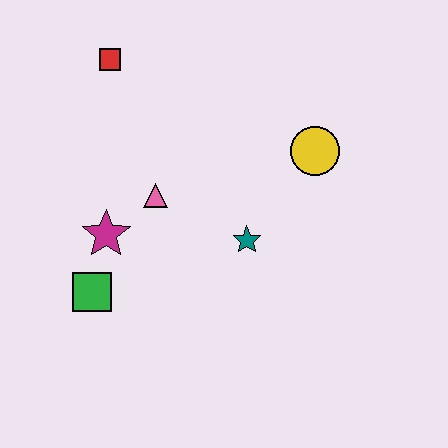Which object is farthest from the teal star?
The red square is farthest from the teal star.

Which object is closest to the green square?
The magenta star is closest to the green square.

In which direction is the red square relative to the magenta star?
The red square is above the magenta star.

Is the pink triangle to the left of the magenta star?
No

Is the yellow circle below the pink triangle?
No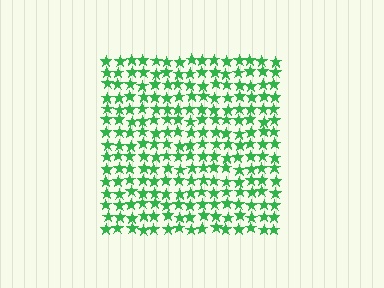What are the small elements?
The small elements are stars.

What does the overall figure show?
The overall figure shows a square.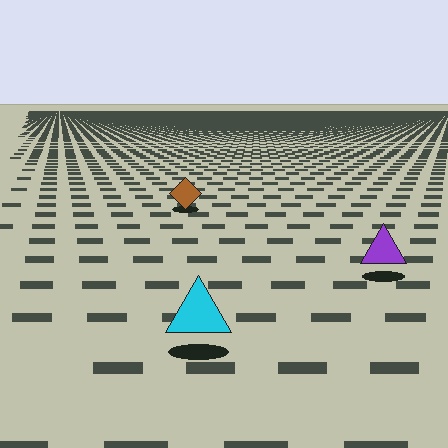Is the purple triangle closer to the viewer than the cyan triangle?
No. The cyan triangle is closer — you can tell from the texture gradient: the ground texture is coarser near it.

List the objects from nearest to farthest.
From nearest to farthest: the cyan triangle, the purple triangle, the brown diamond.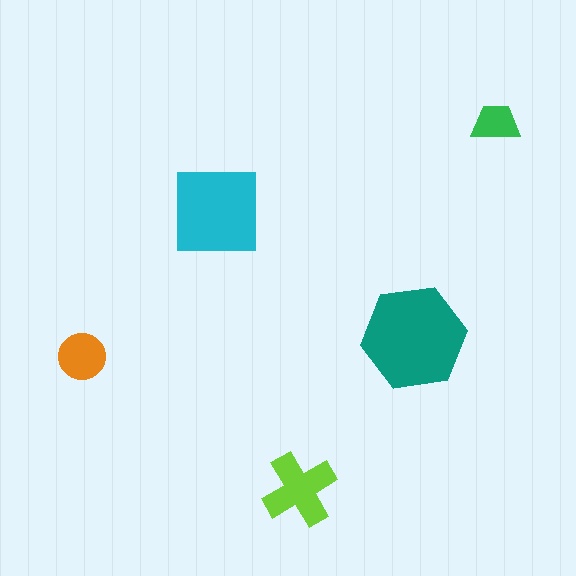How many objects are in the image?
There are 5 objects in the image.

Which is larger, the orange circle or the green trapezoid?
The orange circle.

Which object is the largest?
The teal hexagon.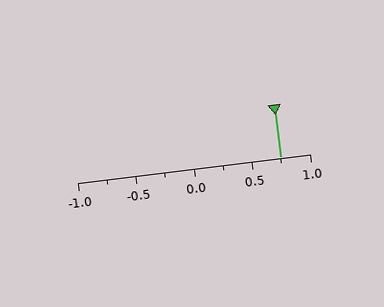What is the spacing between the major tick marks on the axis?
The major ticks are spaced 0.5 apart.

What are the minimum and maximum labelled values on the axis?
The axis runs from -1.0 to 1.0.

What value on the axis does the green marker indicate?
The marker indicates approximately 0.75.